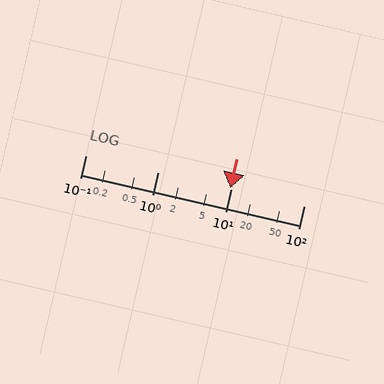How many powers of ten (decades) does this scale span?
The scale spans 3 decades, from 0.1 to 100.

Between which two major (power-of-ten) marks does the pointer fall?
The pointer is between 1 and 10.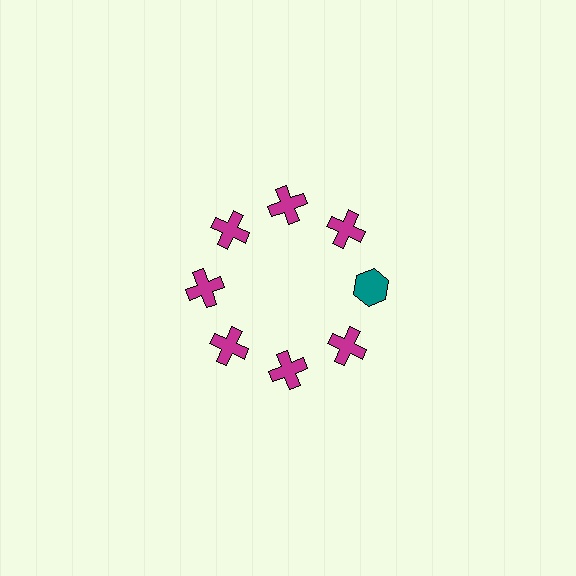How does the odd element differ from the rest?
It differs in both color (teal instead of magenta) and shape (hexagon instead of cross).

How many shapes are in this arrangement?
There are 8 shapes arranged in a ring pattern.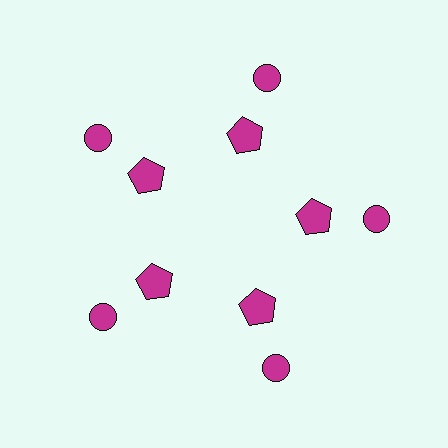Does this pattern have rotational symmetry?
Yes, this pattern has 5-fold rotational symmetry. It looks the same after rotating 72 degrees around the center.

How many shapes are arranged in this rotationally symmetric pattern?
There are 10 shapes, arranged in 5 groups of 2.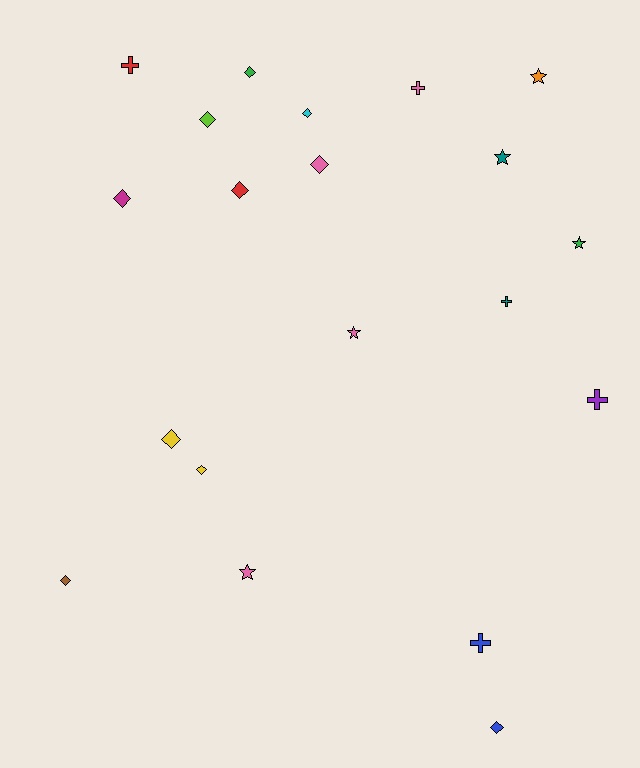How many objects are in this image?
There are 20 objects.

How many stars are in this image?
There are 5 stars.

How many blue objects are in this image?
There are 2 blue objects.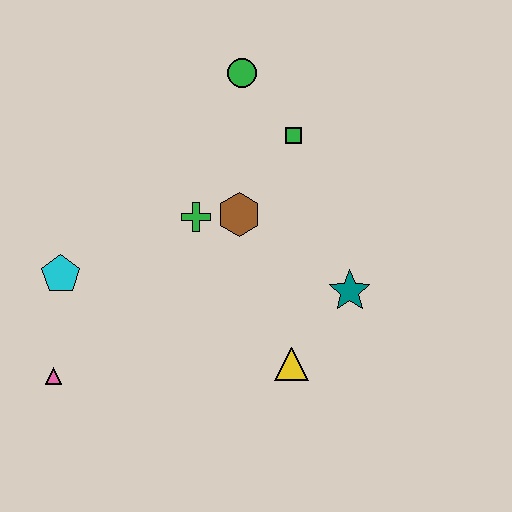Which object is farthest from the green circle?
The pink triangle is farthest from the green circle.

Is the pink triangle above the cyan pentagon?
No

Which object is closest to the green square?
The green circle is closest to the green square.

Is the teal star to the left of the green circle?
No